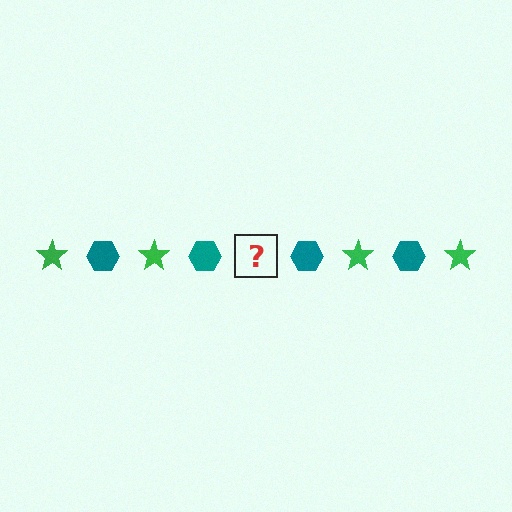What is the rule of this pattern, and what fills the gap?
The rule is that the pattern alternates between green star and teal hexagon. The gap should be filled with a green star.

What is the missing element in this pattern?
The missing element is a green star.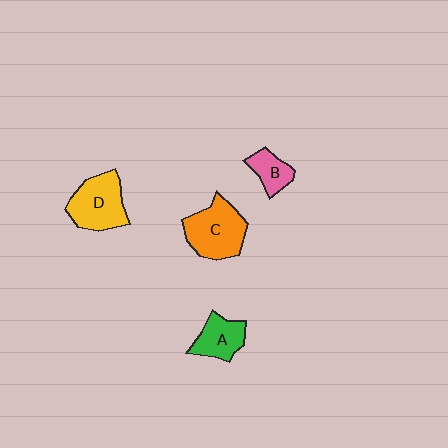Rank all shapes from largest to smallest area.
From largest to smallest: C (orange), D (yellow), A (green), B (pink).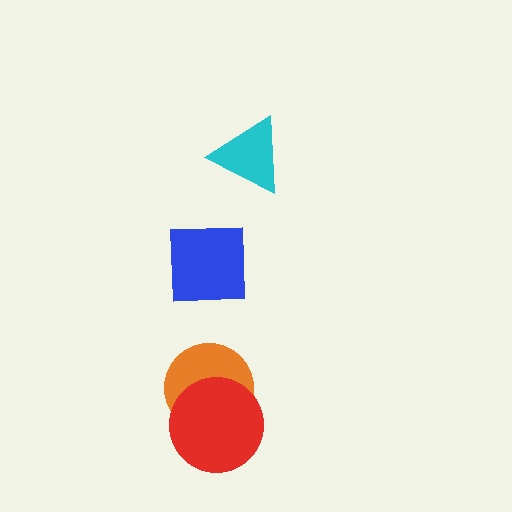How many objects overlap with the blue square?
0 objects overlap with the blue square.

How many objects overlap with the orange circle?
1 object overlaps with the orange circle.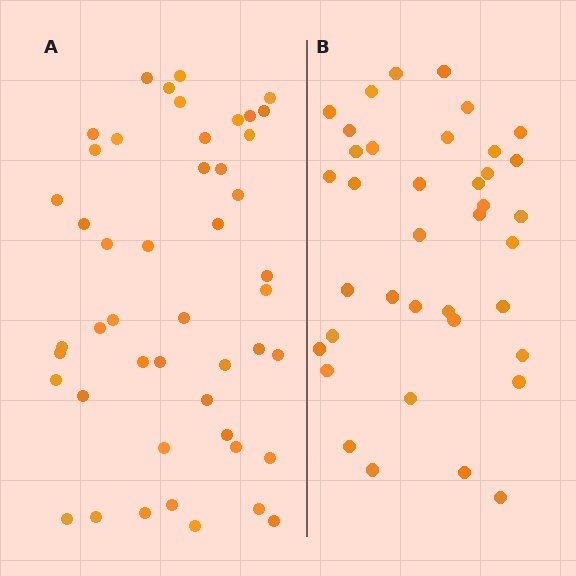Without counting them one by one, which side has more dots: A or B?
Region A (the left region) has more dots.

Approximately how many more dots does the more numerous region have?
Region A has roughly 8 or so more dots than region B.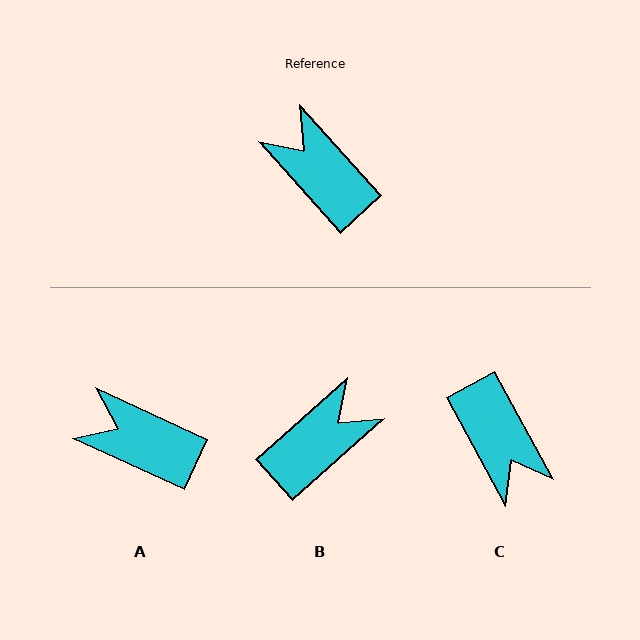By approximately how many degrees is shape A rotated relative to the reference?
Approximately 23 degrees counter-clockwise.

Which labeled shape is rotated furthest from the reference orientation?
C, about 166 degrees away.